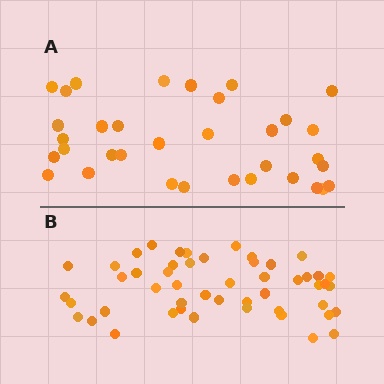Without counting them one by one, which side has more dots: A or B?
Region B (the bottom region) has more dots.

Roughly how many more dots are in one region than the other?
Region B has approximately 15 more dots than region A.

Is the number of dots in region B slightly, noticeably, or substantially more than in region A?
Region B has substantially more. The ratio is roughly 1.5 to 1.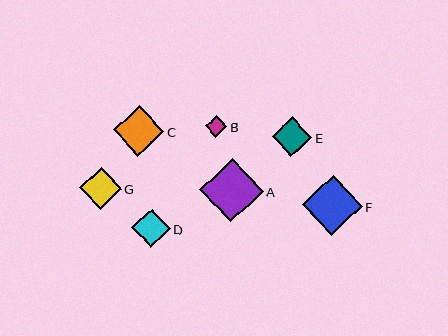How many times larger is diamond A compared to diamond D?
Diamond A is approximately 1.6 times the size of diamond D.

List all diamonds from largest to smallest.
From largest to smallest: A, F, C, G, E, D, B.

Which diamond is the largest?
Diamond A is the largest with a size of approximately 63 pixels.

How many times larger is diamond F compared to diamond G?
Diamond F is approximately 1.4 times the size of diamond G.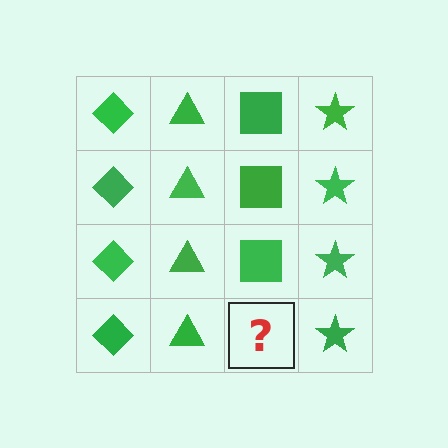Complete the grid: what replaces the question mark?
The question mark should be replaced with a green square.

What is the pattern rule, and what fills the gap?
The rule is that each column has a consistent shape. The gap should be filled with a green square.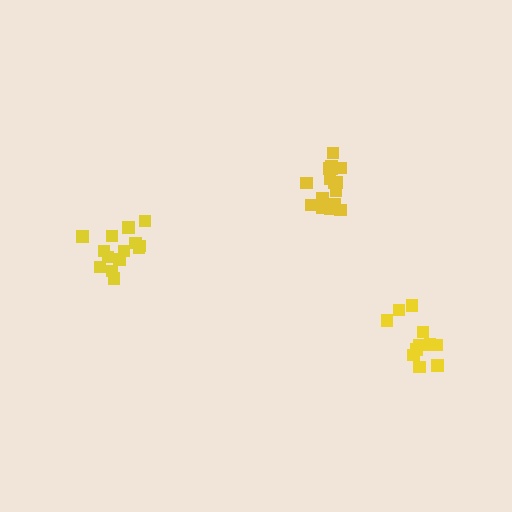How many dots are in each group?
Group 1: 16 dots, Group 2: 12 dots, Group 3: 14 dots (42 total).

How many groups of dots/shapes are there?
There are 3 groups.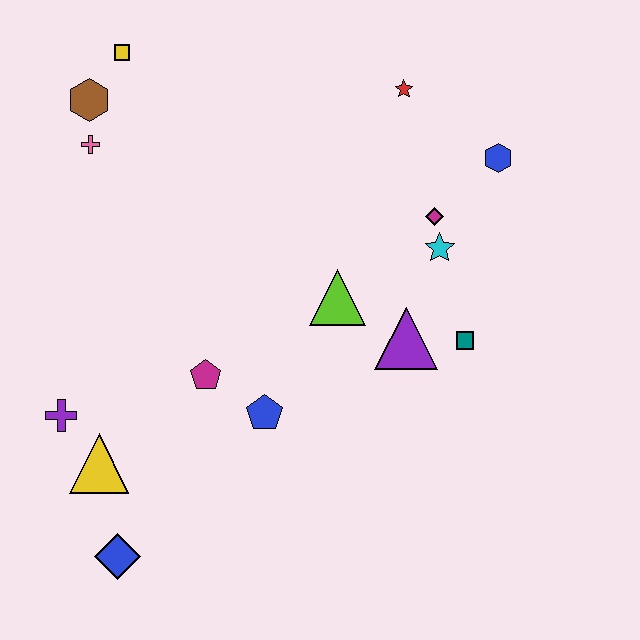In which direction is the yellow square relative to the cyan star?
The yellow square is to the left of the cyan star.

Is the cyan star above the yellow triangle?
Yes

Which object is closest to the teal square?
The purple triangle is closest to the teal square.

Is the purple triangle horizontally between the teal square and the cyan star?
No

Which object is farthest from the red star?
The blue diamond is farthest from the red star.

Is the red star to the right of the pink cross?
Yes